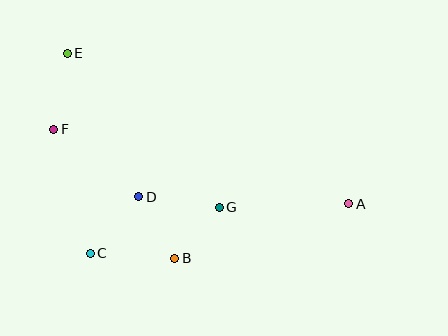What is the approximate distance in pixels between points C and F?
The distance between C and F is approximately 129 pixels.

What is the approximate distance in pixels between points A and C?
The distance between A and C is approximately 263 pixels.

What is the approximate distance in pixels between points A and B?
The distance between A and B is approximately 183 pixels.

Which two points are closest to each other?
Points B and G are closest to each other.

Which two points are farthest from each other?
Points A and E are farthest from each other.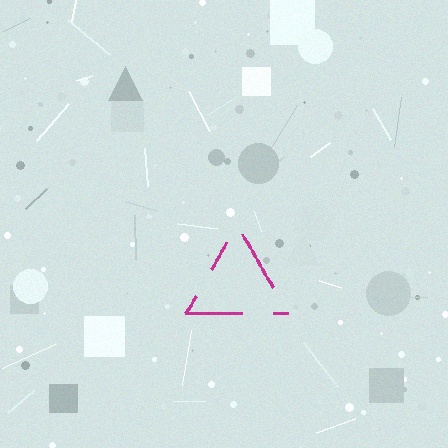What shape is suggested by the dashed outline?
The dashed outline suggests a triangle.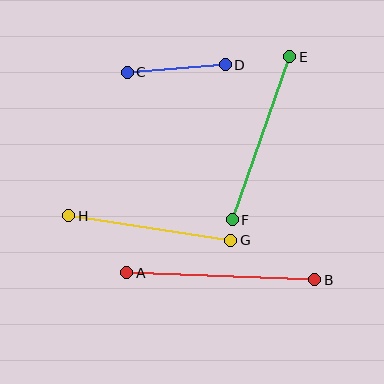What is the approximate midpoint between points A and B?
The midpoint is at approximately (221, 276) pixels.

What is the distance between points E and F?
The distance is approximately 173 pixels.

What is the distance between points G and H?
The distance is approximately 164 pixels.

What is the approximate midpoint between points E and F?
The midpoint is at approximately (261, 138) pixels.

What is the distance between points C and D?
The distance is approximately 98 pixels.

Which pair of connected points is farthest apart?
Points A and B are farthest apart.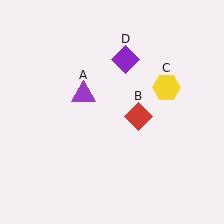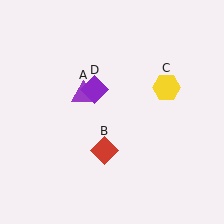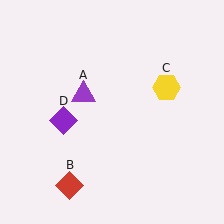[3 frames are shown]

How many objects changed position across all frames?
2 objects changed position: red diamond (object B), purple diamond (object D).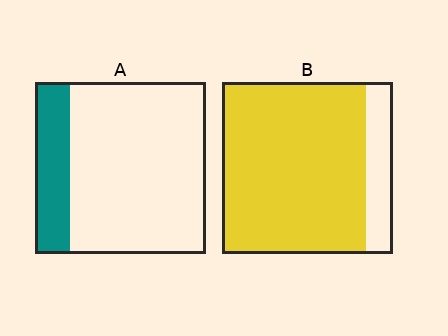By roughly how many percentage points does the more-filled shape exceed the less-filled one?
By roughly 65 percentage points (B over A).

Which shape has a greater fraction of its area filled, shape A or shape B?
Shape B.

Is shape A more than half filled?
No.